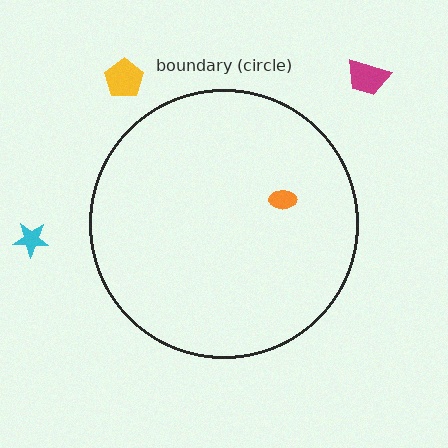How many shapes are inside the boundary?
1 inside, 3 outside.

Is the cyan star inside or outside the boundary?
Outside.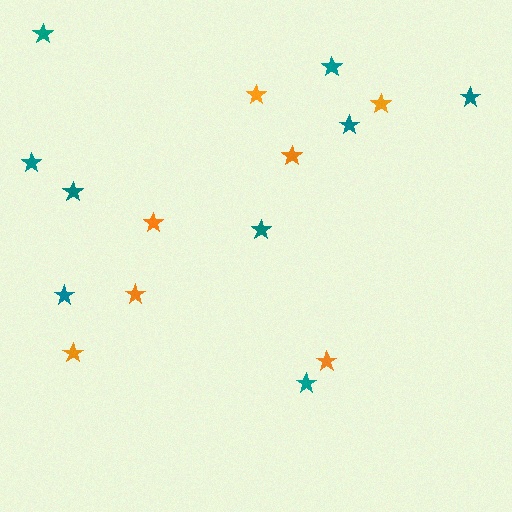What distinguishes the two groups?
There are 2 groups: one group of orange stars (7) and one group of teal stars (9).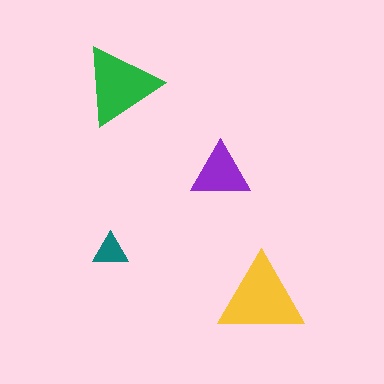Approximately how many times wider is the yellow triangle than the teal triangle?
About 2.5 times wider.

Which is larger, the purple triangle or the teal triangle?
The purple one.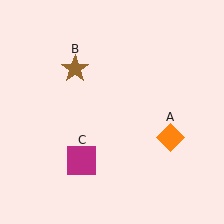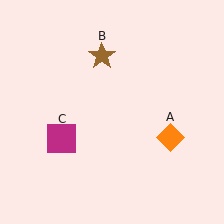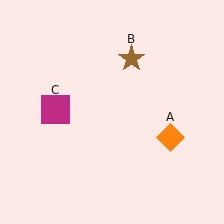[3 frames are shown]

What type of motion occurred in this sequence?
The brown star (object B), magenta square (object C) rotated clockwise around the center of the scene.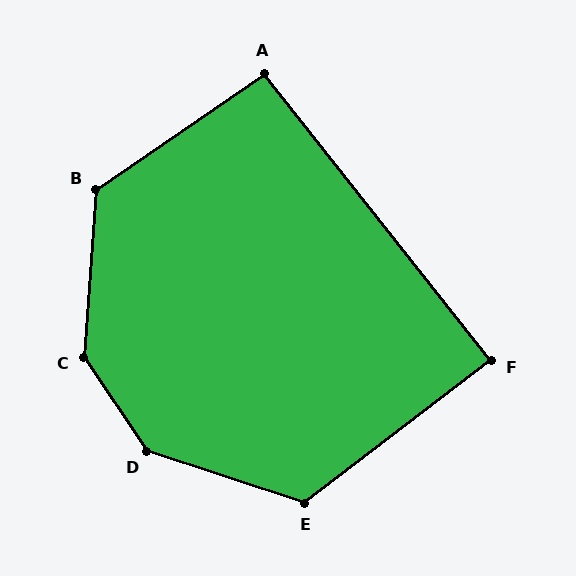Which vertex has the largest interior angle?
D, at approximately 142 degrees.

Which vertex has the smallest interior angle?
F, at approximately 89 degrees.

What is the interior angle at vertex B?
Approximately 129 degrees (obtuse).